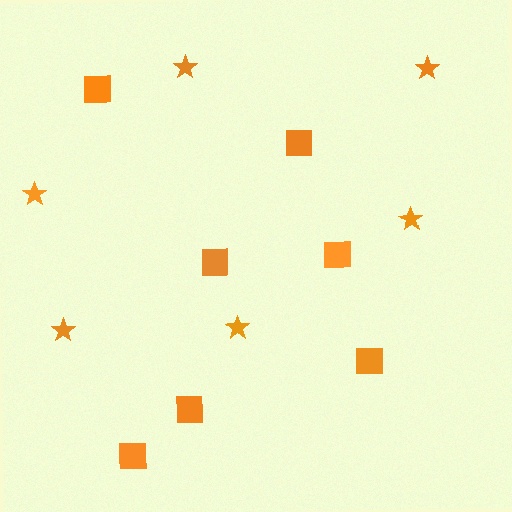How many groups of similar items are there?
There are 2 groups: one group of squares (7) and one group of stars (6).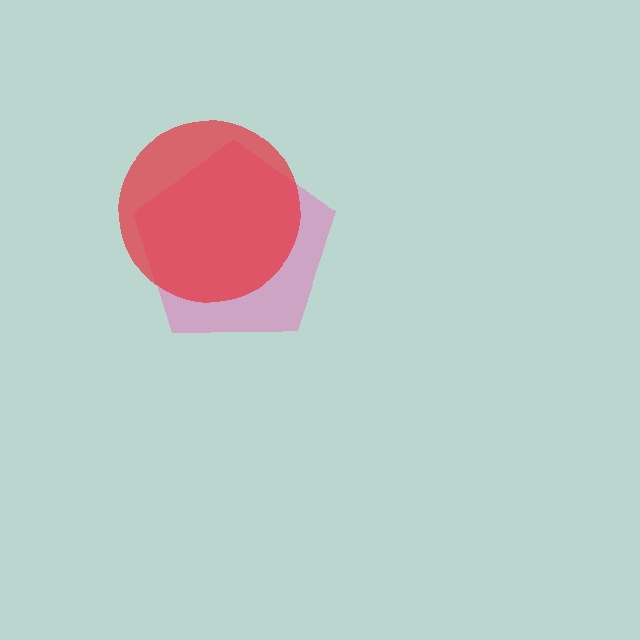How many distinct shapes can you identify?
There are 2 distinct shapes: a pink pentagon, a red circle.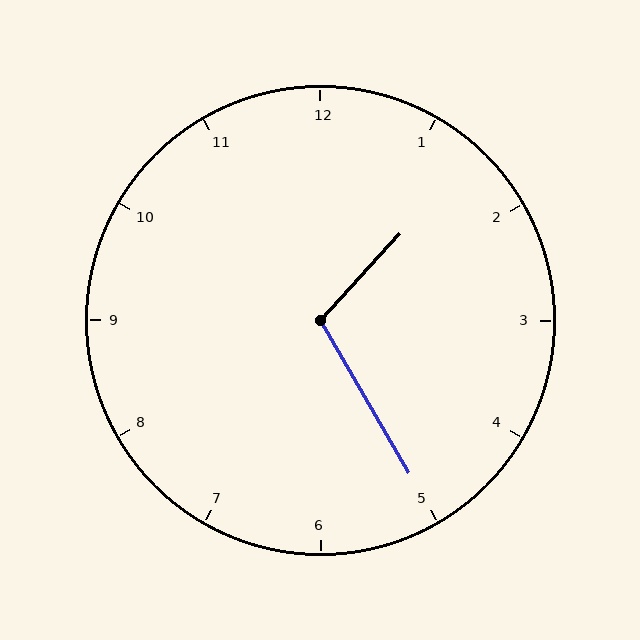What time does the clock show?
1:25.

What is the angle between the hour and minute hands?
Approximately 108 degrees.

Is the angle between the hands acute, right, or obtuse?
It is obtuse.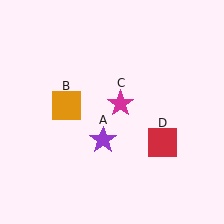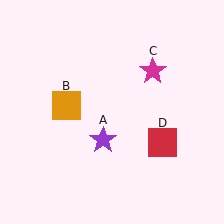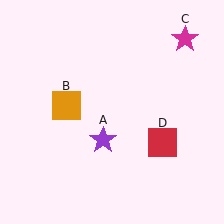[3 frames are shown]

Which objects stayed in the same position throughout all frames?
Purple star (object A) and orange square (object B) and red square (object D) remained stationary.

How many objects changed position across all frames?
1 object changed position: magenta star (object C).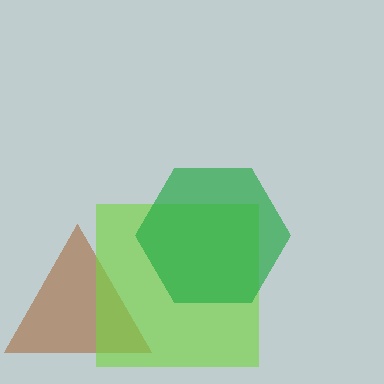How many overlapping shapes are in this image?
There are 3 overlapping shapes in the image.